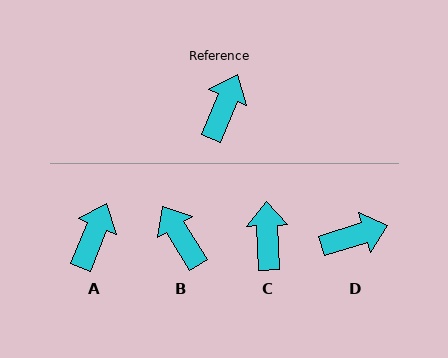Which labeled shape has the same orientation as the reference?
A.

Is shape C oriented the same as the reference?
No, it is off by about 24 degrees.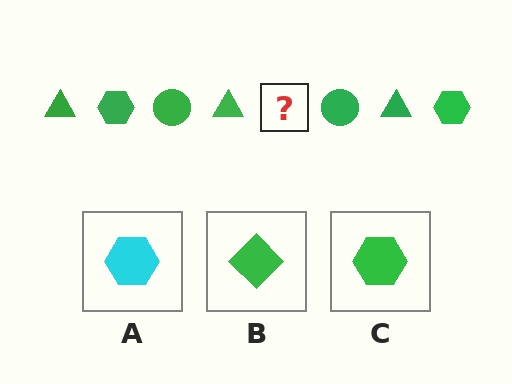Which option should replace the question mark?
Option C.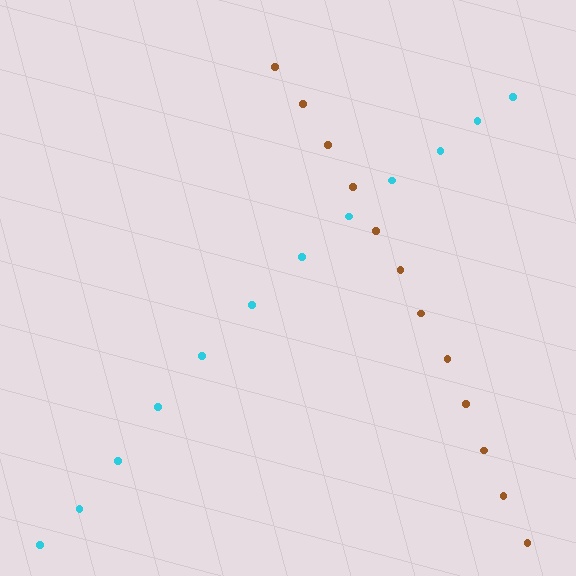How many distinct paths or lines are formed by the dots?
There are 2 distinct paths.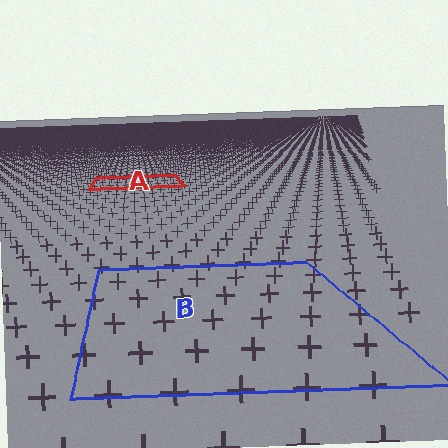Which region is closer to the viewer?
Region B is closer. The texture elements there are larger and more spread out.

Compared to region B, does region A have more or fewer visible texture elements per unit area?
Region A has more texture elements per unit area — they are packed more densely because it is farther away.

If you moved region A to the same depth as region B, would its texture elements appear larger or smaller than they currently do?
They would appear larger. At a closer depth, the same texture elements are projected at a bigger on-screen size.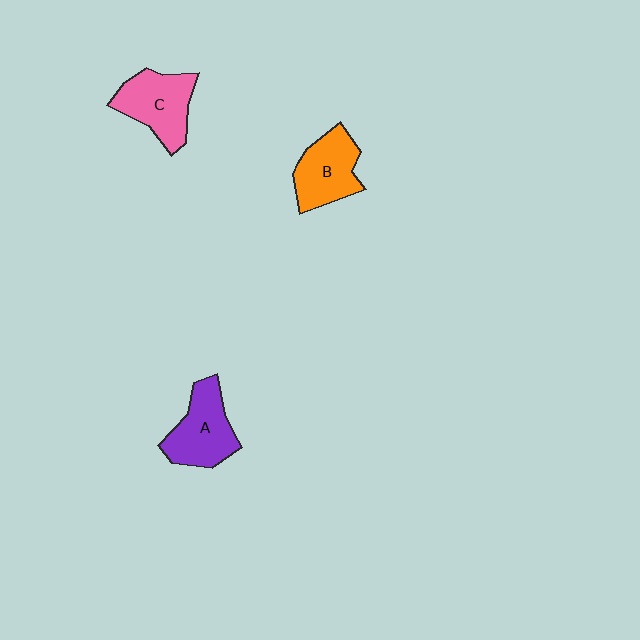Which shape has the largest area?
Shape C (pink).